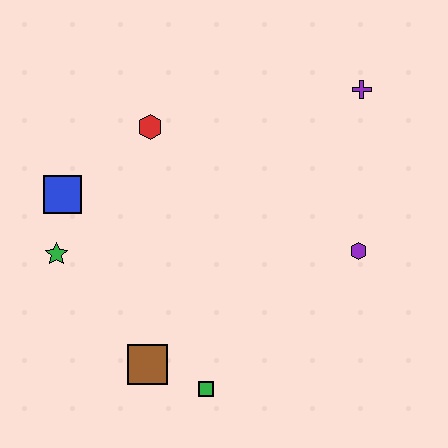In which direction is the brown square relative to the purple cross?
The brown square is below the purple cross.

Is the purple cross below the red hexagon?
No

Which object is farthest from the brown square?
The purple cross is farthest from the brown square.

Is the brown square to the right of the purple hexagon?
No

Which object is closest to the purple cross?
The purple hexagon is closest to the purple cross.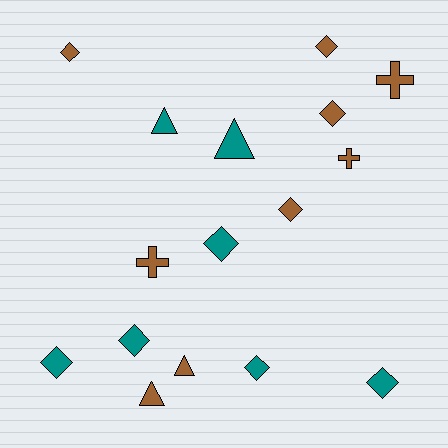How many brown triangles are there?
There are 2 brown triangles.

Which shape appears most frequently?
Diamond, with 9 objects.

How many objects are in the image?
There are 16 objects.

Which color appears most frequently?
Brown, with 9 objects.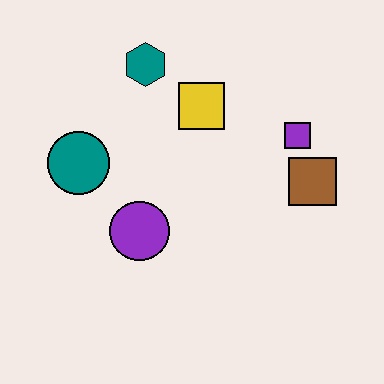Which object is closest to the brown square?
The purple square is closest to the brown square.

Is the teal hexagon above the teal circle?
Yes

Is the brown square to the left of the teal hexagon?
No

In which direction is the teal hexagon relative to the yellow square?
The teal hexagon is to the left of the yellow square.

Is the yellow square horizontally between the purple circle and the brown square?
Yes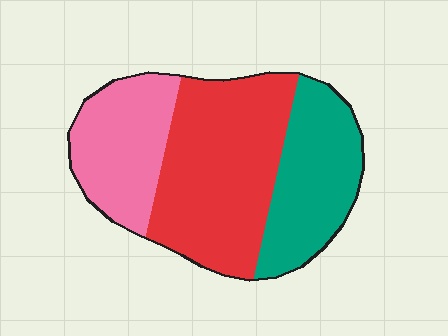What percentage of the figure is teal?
Teal covers around 30% of the figure.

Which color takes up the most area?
Red, at roughly 45%.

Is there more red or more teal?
Red.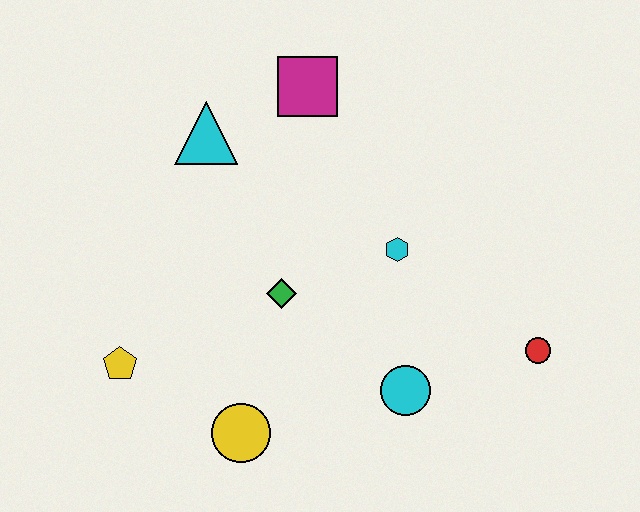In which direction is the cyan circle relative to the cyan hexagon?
The cyan circle is below the cyan hexagon.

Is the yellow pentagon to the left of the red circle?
Yes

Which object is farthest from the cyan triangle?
The red circle is farthest from the cyan triangle.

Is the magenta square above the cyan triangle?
Yes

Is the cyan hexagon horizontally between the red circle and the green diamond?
Yes